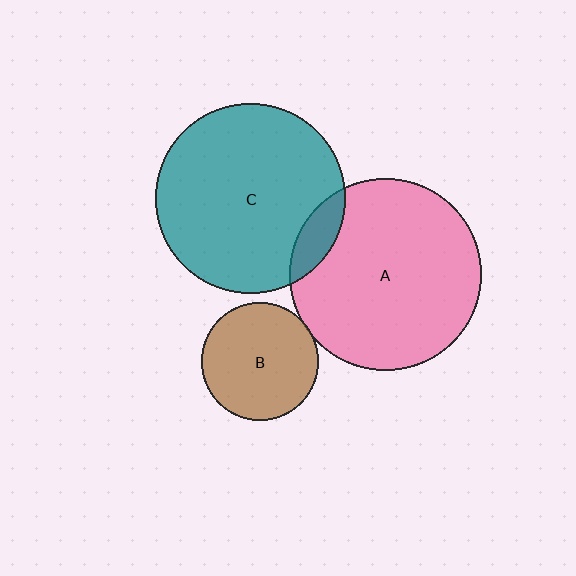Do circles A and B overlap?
Yes.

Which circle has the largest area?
Circle A (pink).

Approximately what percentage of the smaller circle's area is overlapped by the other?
Approximately 5%.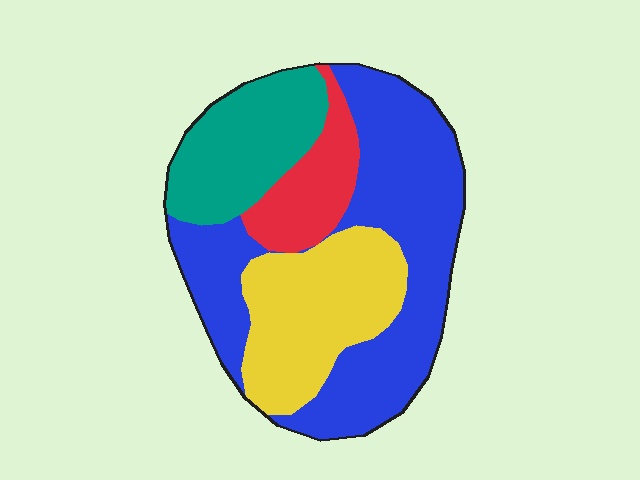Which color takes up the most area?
Blue, at roughly 45%.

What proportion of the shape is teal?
Teal covers around 20% of the shape.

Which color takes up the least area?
Red, at roughly 10%.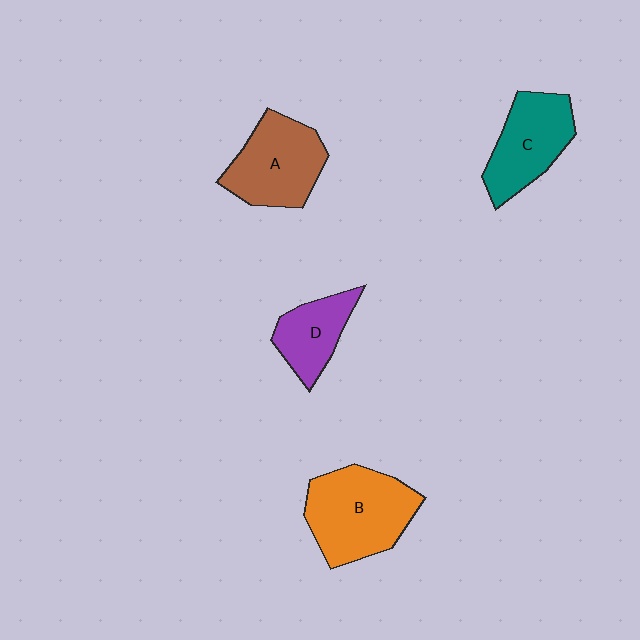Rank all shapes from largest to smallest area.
From largest to smallest: B (orange), A (brown), C (teal), D (purple).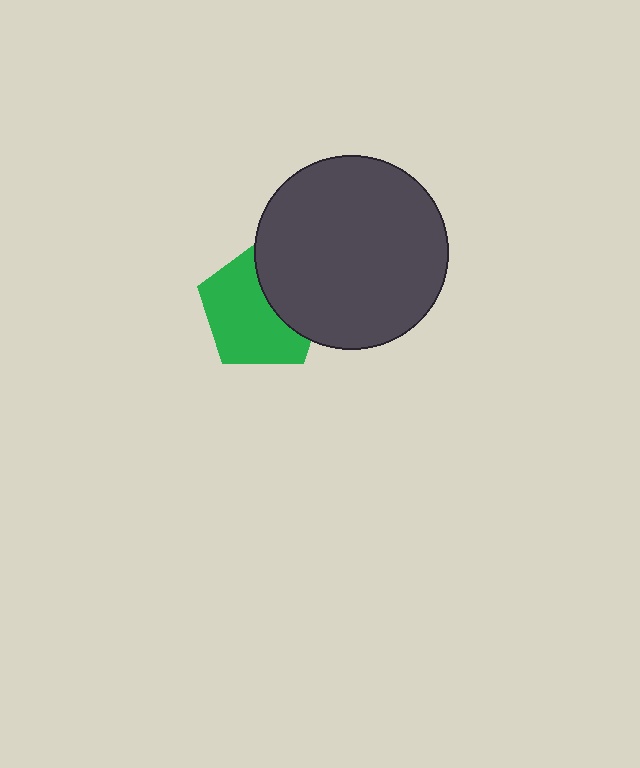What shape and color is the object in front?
The object in front is a dark gray circle.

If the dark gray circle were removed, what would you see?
You would see the complete green pentagon.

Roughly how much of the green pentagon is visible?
About half of it is visible (roughly 63%).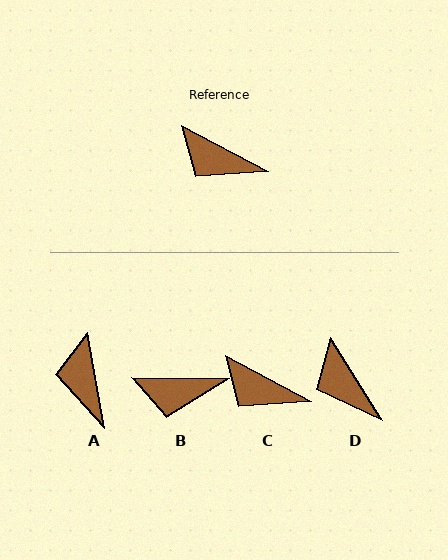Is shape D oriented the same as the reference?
No, it is off by about 29 degrees.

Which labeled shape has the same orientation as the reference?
C.